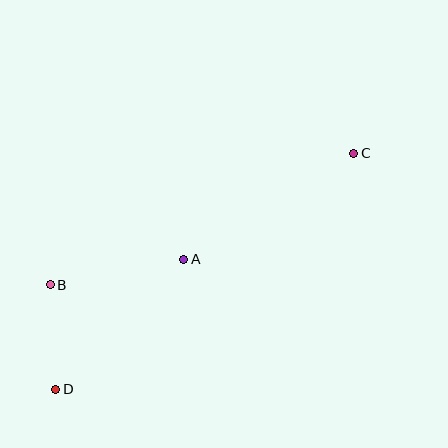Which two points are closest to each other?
Points B and D are closest to each other.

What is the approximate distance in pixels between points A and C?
The distance between A and C is approximately 200 pixels.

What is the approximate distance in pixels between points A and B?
The distance between A and B is approximately 136 pixels.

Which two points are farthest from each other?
Points C and D are farthest from each other.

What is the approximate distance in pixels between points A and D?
The distance between A and D is approximately 183 pixels.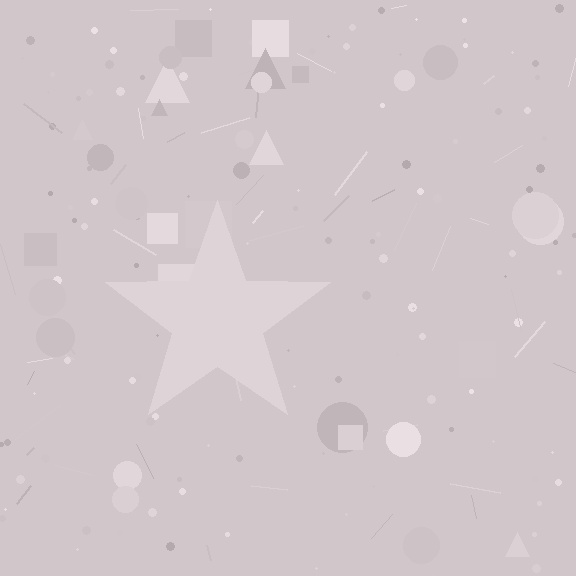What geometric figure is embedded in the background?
A star is embedded in the background.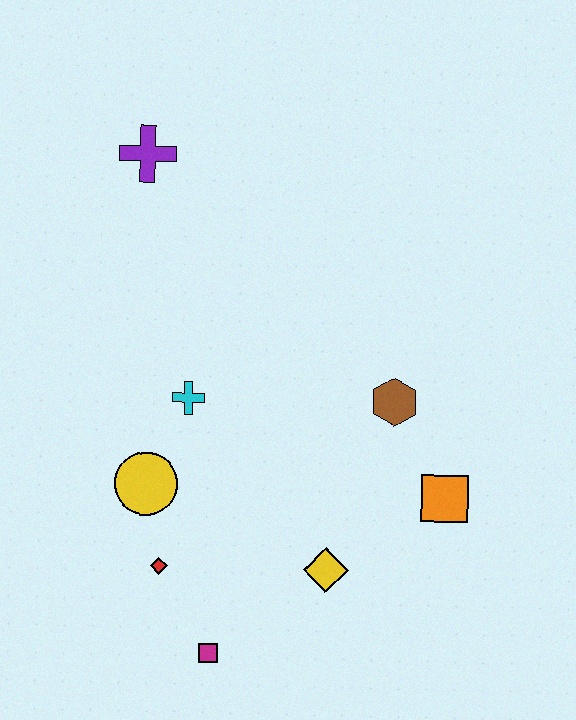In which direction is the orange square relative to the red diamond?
The orange square is to the right of the red diamond.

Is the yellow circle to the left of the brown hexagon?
Yes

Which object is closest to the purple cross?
The cyan cross is closest to the purple cross.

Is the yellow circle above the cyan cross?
No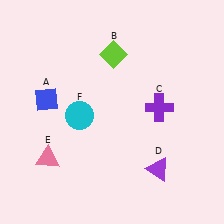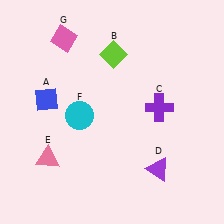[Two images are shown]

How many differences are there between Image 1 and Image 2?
There is 1 difference between the two images.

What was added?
A pink diamond (G) was added in Image 2.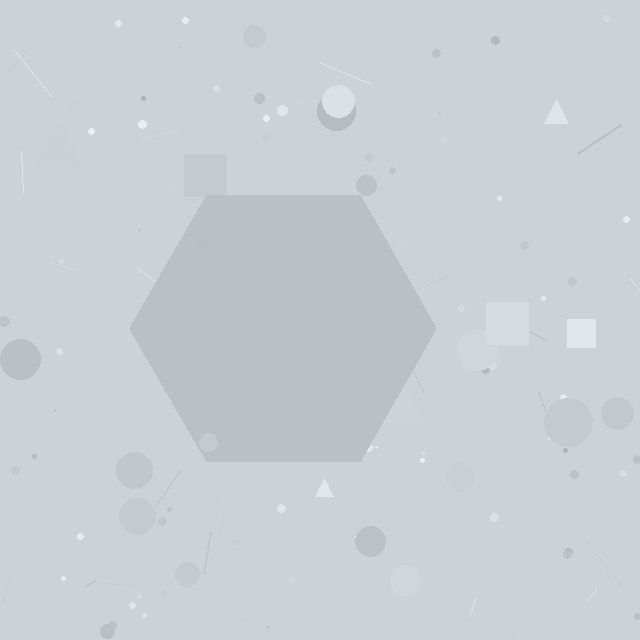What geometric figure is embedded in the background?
A hexagon is embedded in the background.